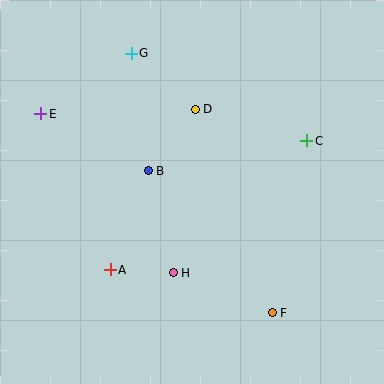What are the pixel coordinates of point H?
Point H is at (173, 273).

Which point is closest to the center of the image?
Point B at (148, 171) is closest to the center.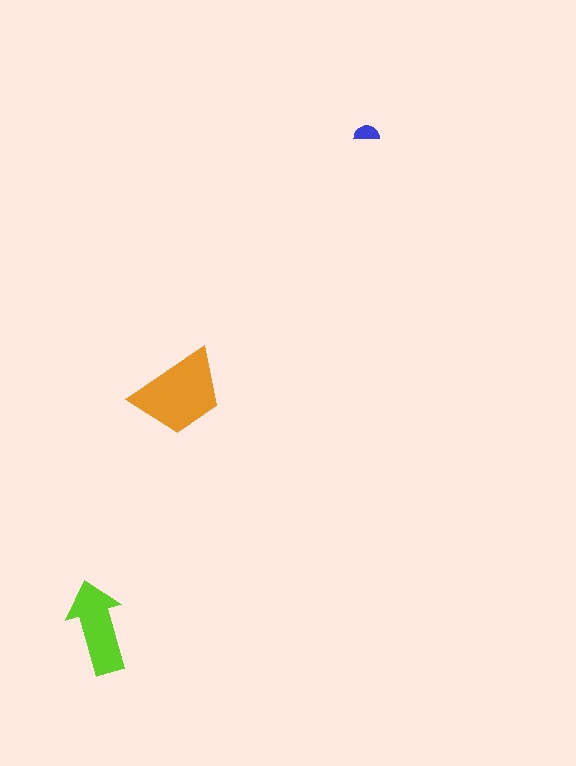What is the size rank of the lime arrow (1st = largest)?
2nd.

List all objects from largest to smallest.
The orange trapezoid, the lime arrow, the blue semicircle.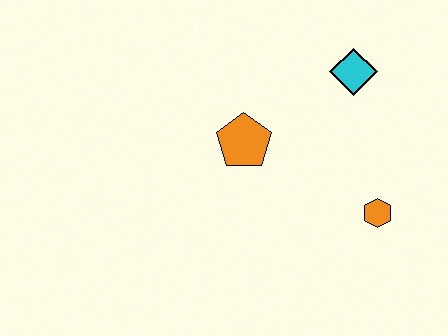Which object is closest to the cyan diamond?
The orange pentagon is closest to the cyan diamond.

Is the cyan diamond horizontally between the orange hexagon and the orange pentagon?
Yes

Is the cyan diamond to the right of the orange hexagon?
No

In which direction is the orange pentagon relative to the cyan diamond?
The orange pentagon is to the left of the cyan diamond.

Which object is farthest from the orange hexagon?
The orange pentagon is farthest from the orange hexagon.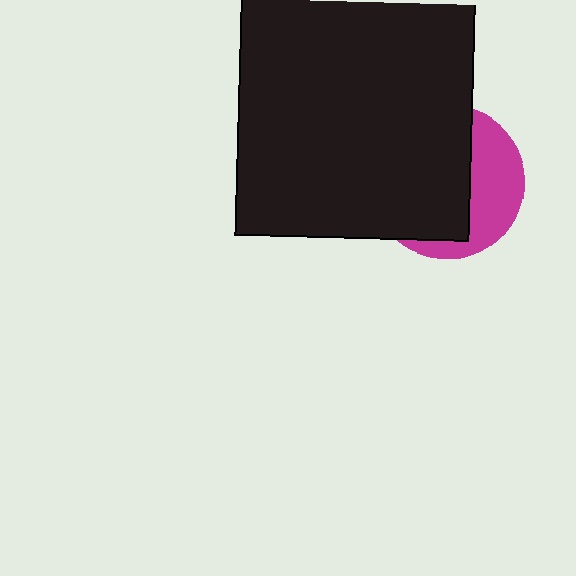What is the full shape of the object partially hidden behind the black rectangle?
The partially hidden object is a magenta circle.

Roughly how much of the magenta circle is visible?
A small part of it is visible (roughly 36%).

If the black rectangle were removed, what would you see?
You would see the complete magenta circle.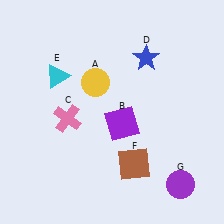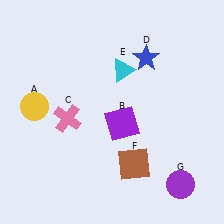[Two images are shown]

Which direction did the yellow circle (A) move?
The yellow circle (A) moved left.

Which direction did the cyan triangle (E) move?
The cyan triangle (E) moved right.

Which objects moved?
The objects that moved are: the yellow circle (A), the cyan triangle (E).